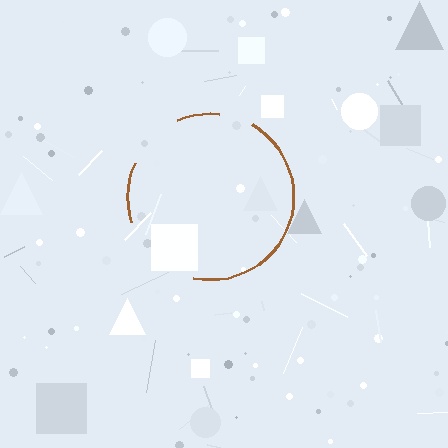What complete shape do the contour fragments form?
The contour fragments form a circle.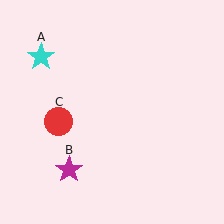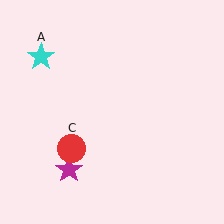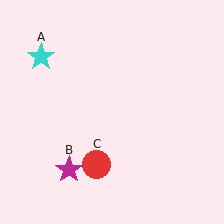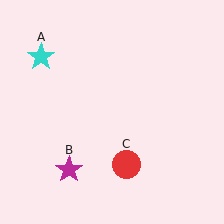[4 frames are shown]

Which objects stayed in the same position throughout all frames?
Cyan star (object A) and magenta star (object B) remained stationary.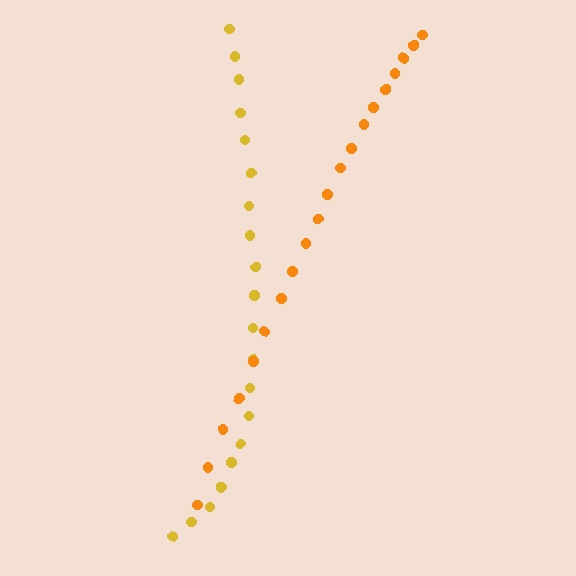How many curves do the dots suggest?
There are 2 distinct paths.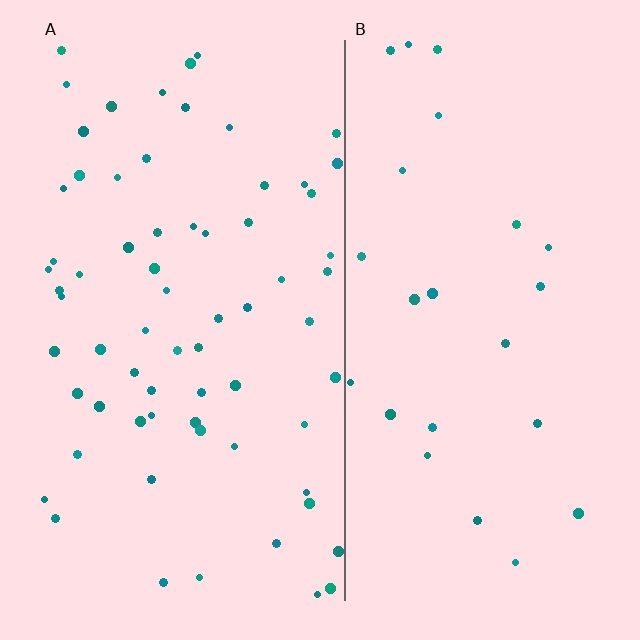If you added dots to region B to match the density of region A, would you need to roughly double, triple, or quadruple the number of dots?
Approximately triple.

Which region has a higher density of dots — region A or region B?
A (the left).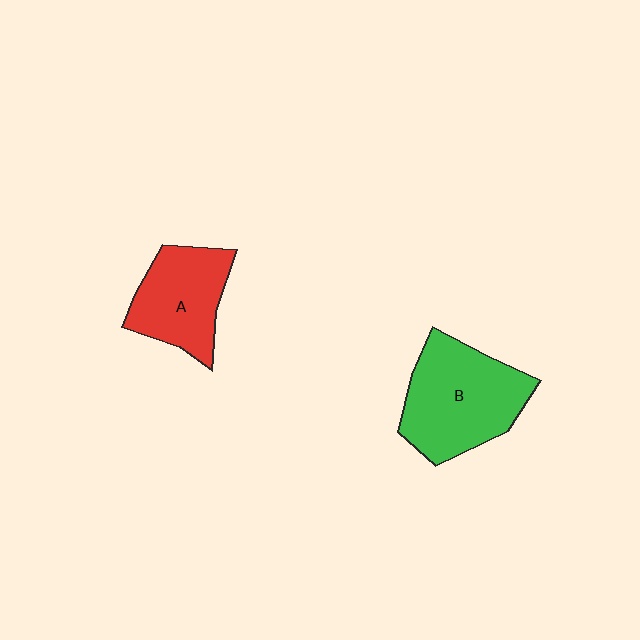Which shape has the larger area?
Shape B (green).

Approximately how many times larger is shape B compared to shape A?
Approximately 1.3 times.